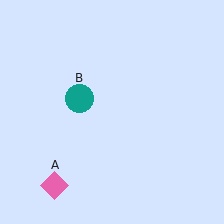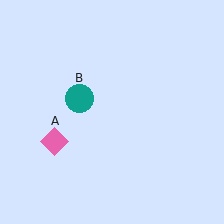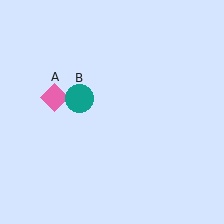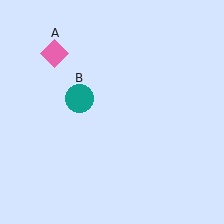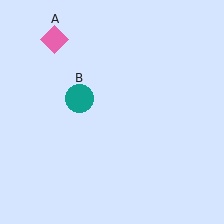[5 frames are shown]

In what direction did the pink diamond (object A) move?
The pink diamond (object A) moved up.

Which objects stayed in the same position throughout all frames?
Teal circle (object B) remained stationary.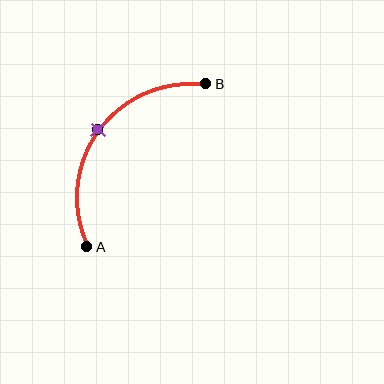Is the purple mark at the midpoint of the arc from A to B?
Yes. The purple mark lies on the arc at equal arc-length from both A and B — it is the arc midpoint.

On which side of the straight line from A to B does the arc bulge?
The arc bulges above and to the left of the straight line connecting A and B.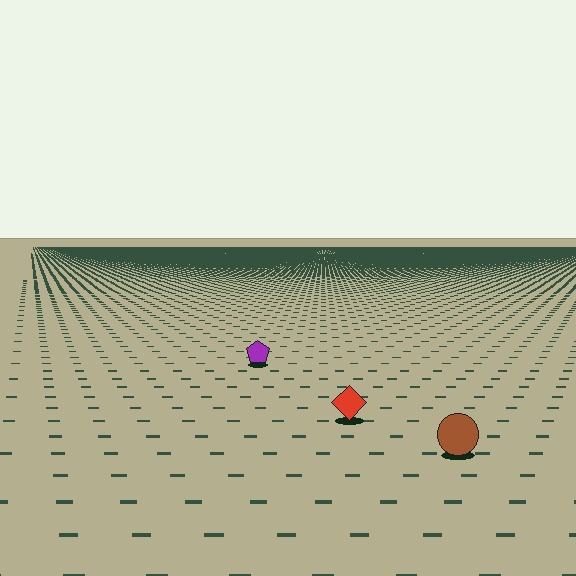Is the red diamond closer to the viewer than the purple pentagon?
Yes. The red diamond is closer — you can tell from the texture gradient: the ground texture is coarser near it.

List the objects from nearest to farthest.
From nearest to farthest: the brown circle, the red diamond, the purple pentagon.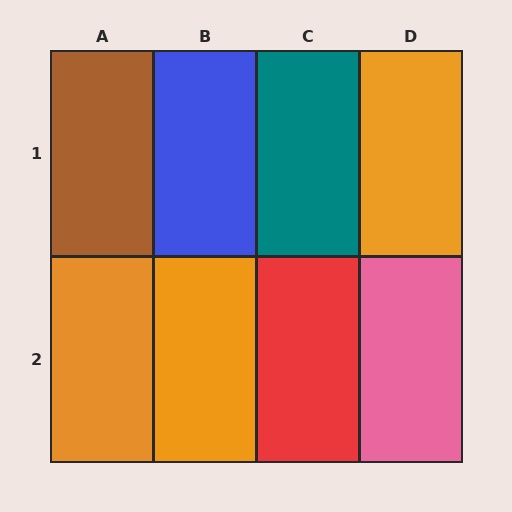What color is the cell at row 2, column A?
Orange.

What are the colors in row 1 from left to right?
Brown, blue, teal, orange.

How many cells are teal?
1 cell is teal.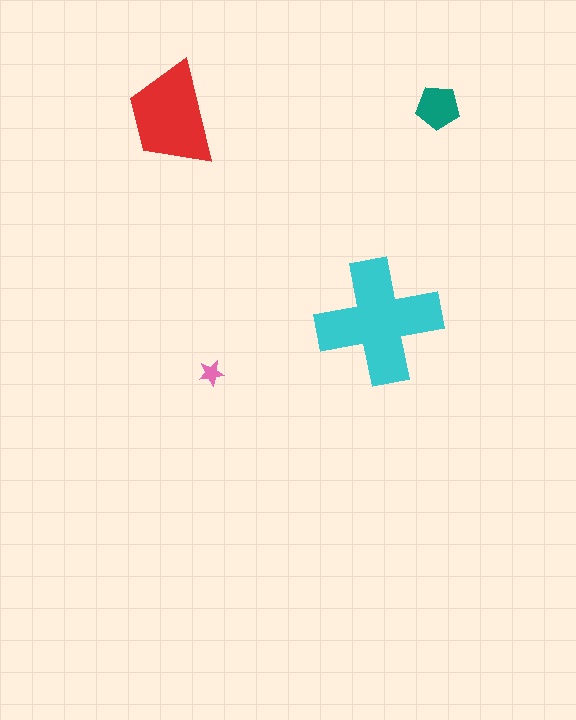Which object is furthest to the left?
The red trapezoid is leftmost.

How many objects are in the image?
There are 4 objects in the image.